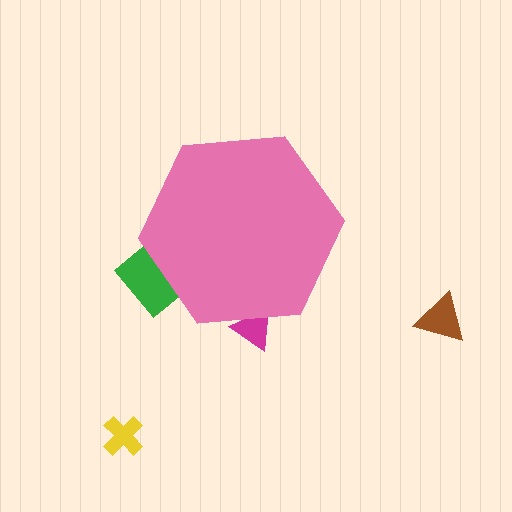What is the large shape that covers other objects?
A pink hexagon.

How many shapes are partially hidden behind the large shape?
2 shapes are partially hidden.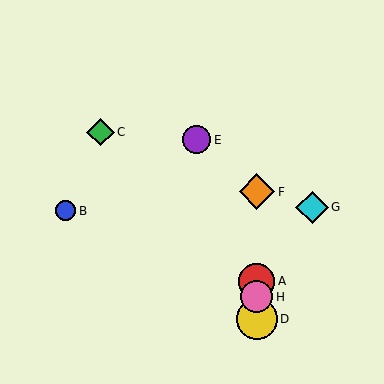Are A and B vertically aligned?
No, A is at x≈257 and B is at x≈66.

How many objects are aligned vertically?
4 objects (A, D, F, H) are aligned vertically.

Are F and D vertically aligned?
Yes, both are at x≈257.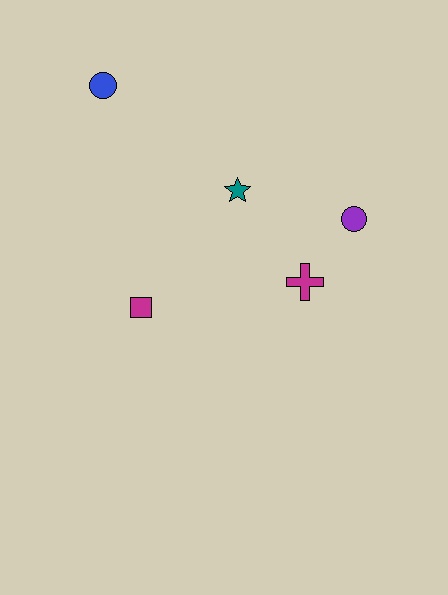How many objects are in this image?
There are 5 objects.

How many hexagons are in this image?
There are no hexagons.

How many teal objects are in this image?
There is 1 teal object.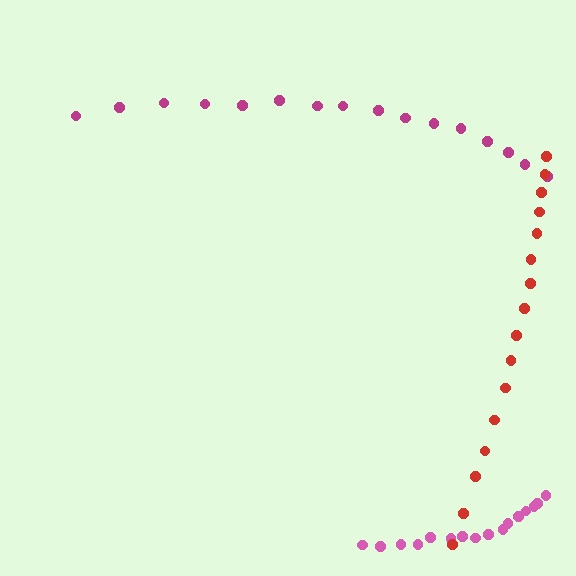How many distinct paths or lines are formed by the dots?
There are 3 distinct paths.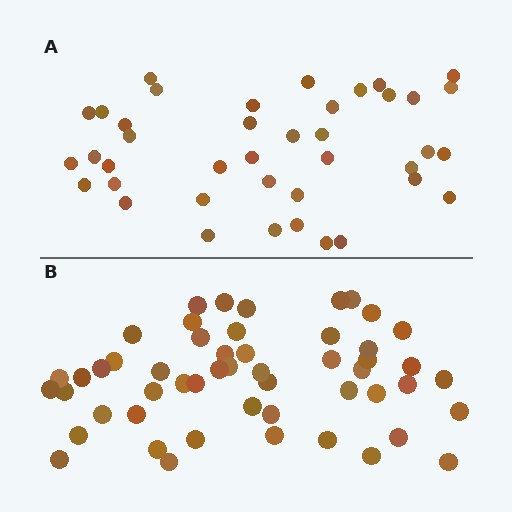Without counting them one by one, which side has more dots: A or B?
Region B (the bottom region) has more dots.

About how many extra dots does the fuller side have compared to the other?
Region B has roughly 12 or so more dots than region A.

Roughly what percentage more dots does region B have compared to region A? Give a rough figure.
About 30% more.